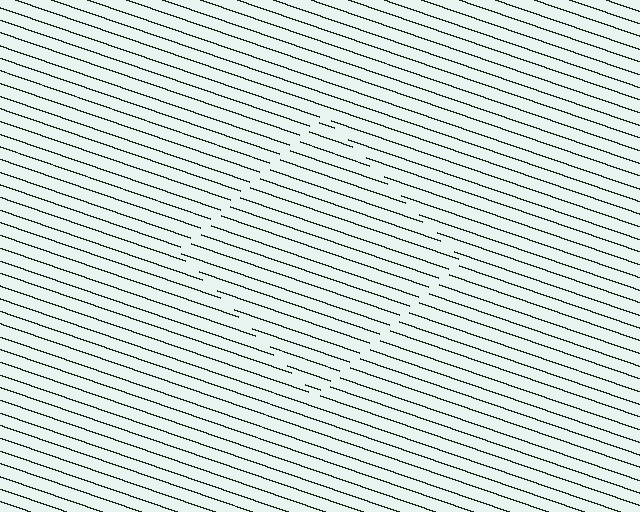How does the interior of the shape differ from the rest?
The interior of the shape contains the same grating, shifted by half a period — the contour is defined by the phase discontinuity where line-ends from the inner and outer gratings abut.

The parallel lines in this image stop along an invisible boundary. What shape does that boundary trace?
An illusory square. The interior of the shape contains the same grating, shifted by half a period — the contour is defined by the phase discontinuity where line-ends from the inner and outer gratings abut.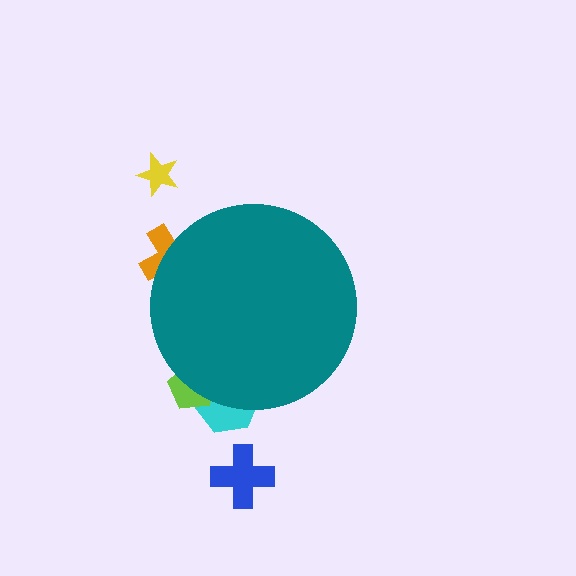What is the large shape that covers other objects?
A teal circle.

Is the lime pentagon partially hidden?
Yes, the lime pentagon is partially hidden behind the teal circle.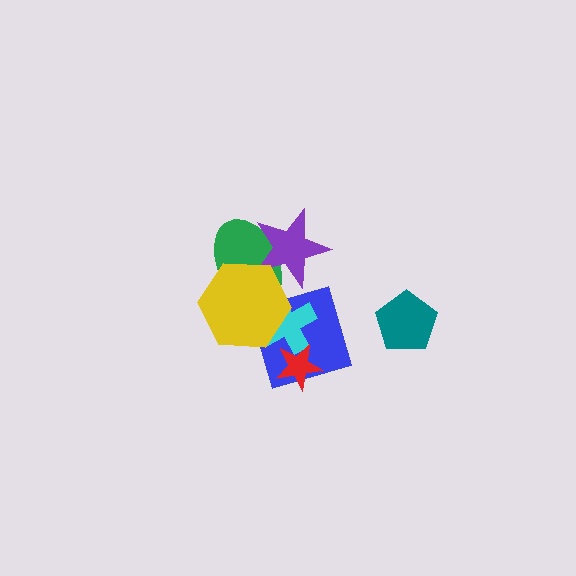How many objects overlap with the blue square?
3 objects overlap with the blue square.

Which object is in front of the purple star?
The yellow hexagon is in front of the purple star.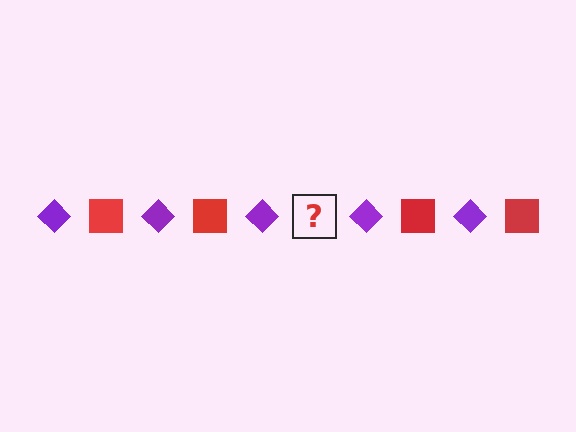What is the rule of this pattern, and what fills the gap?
The rule is that the pattern alternates between purple diamond and red square. The gap should be filled with a red square.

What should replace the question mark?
The question mark should be replaced with a red square.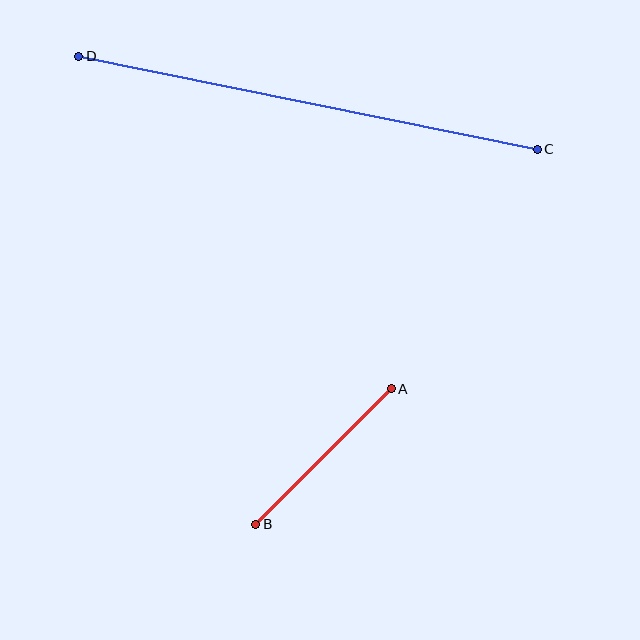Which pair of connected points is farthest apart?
Points C and D are farthest apart.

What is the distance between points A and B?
The distance is approximately 192 pixels.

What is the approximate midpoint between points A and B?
The midpoint is at approximately (323, 456) pixels.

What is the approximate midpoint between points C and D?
The midpoint is at approximately (308, 103) pixels.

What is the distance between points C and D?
The distance is approximately 468 pixels.